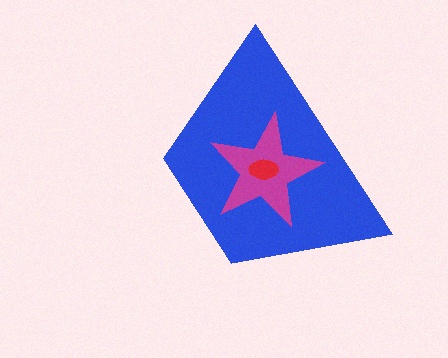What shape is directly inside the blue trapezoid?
The magenta star.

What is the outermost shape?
The blue trapezoid.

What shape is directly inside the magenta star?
The red ellipse.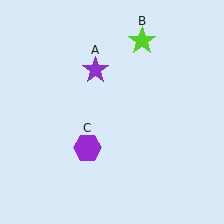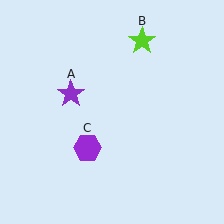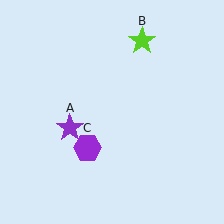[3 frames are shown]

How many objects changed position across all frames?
1 object changed position: purple star (object A).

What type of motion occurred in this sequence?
The purple star (object A) rotated counterclockwise around the center of the scene.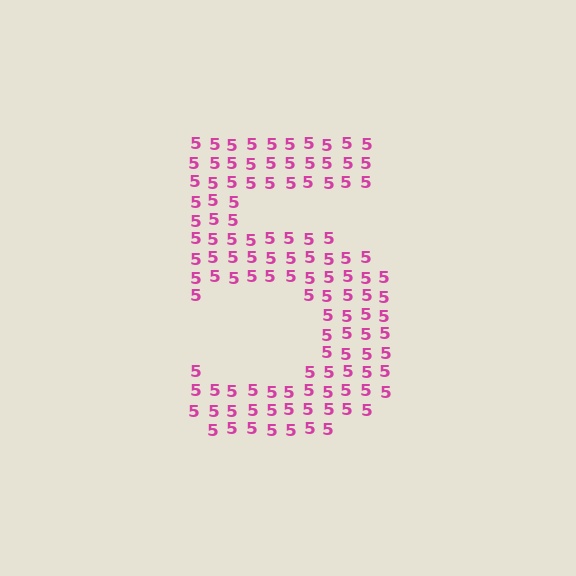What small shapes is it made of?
It is made of small digit 5's.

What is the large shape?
The large shape is the digit 5.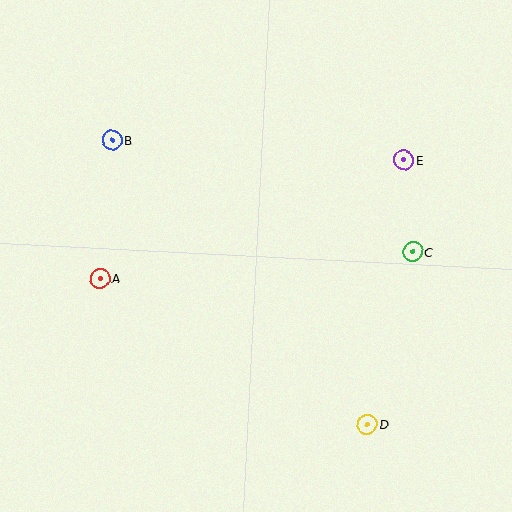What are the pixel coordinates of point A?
Point A is at (100, 278).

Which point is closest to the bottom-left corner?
Point A is closest to the bottom-left corner.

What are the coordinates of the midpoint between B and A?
The midpoint between B and A is at (106, 209).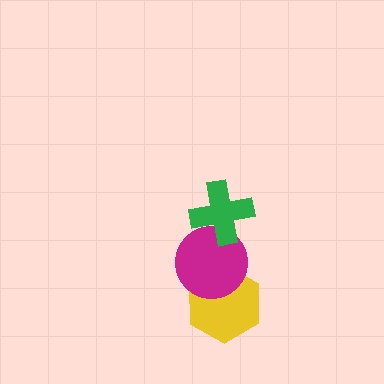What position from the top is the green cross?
The green cross is 1st from the top.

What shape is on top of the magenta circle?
The green cross is on top of the magenta circle.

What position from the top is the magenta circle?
The magenta circle is 2nd from the top.